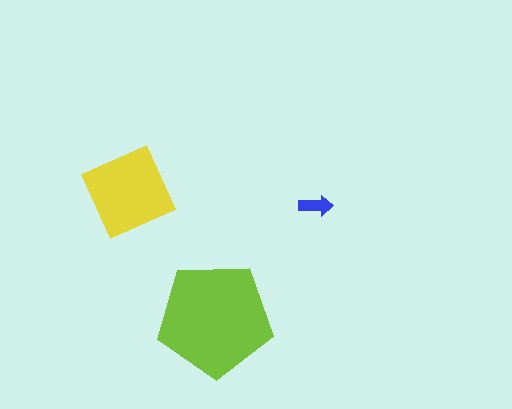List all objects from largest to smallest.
The lime pentagon, the yellow square, the blue arrow.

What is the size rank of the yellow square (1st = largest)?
2nd.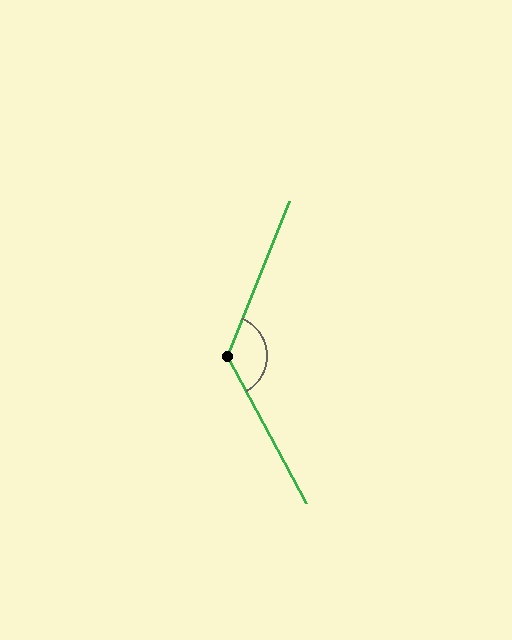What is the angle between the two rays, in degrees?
Approximately 130 degrees.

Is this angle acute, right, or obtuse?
It is obtuse.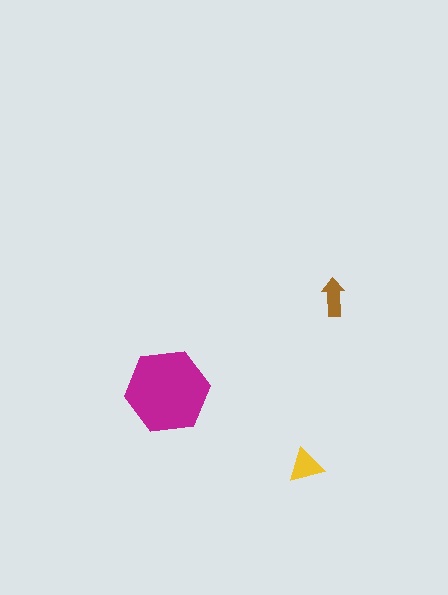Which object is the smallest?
The brown arrow.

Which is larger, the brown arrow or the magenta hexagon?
The magenta hexagon.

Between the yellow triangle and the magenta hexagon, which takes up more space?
The magenta hexagon.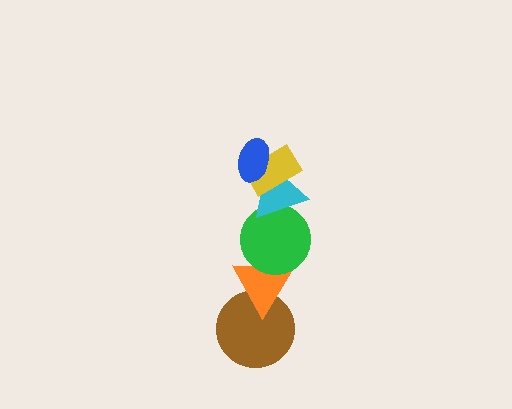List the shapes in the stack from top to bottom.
From top to bottom: the blue ellipse, the yellow rectangle, the cyan triangle, the green circle, the orange triangle, the brown circle.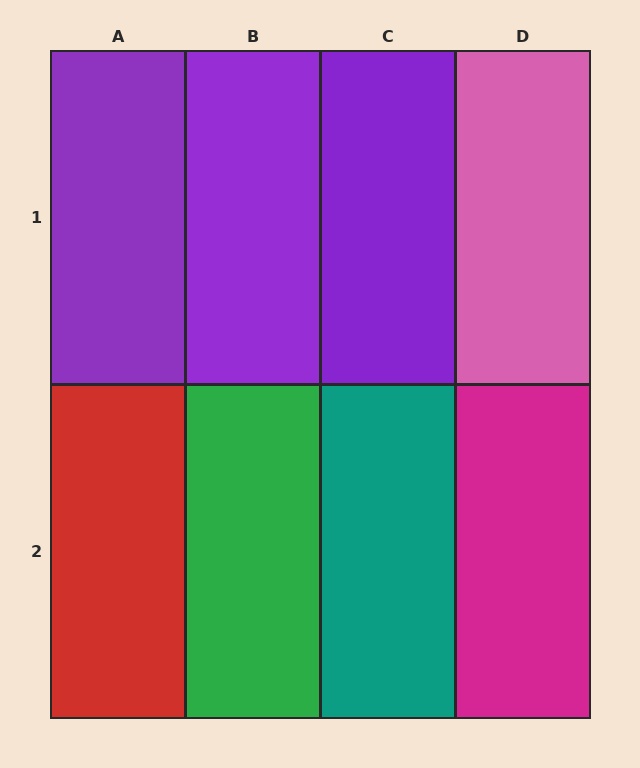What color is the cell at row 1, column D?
Pink.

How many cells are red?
1 cell is red.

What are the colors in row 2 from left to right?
Red, green, teal, magenta.